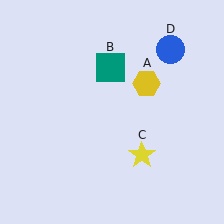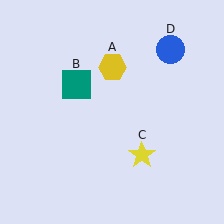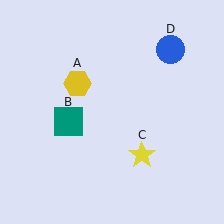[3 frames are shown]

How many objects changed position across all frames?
2 objects changed position: yellow hexagon (object A), teal square (object B).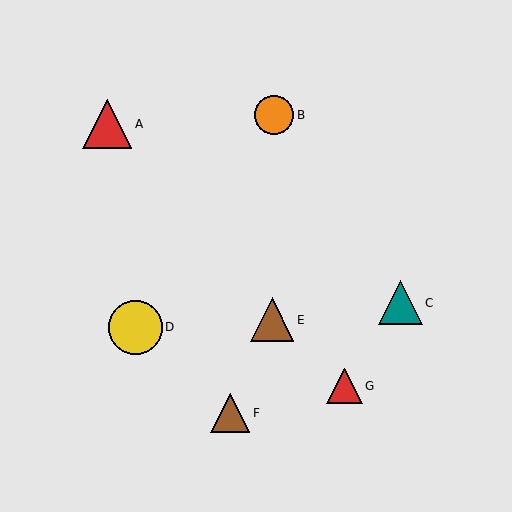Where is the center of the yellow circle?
The center of the yellow circle is at (135, 327).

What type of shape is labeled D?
Shape D is a yellow circle.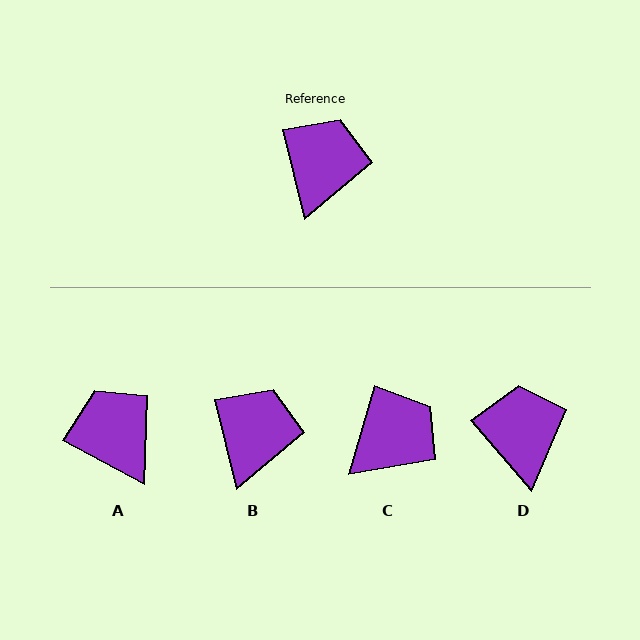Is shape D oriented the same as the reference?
No, it is off by about 27 degrees.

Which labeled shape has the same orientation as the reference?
B.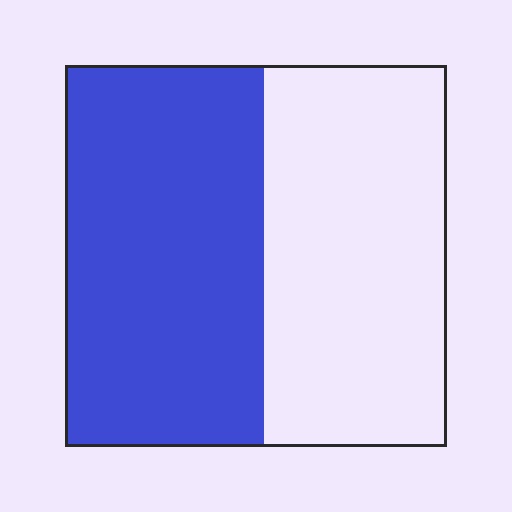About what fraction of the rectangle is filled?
About one half (1/2).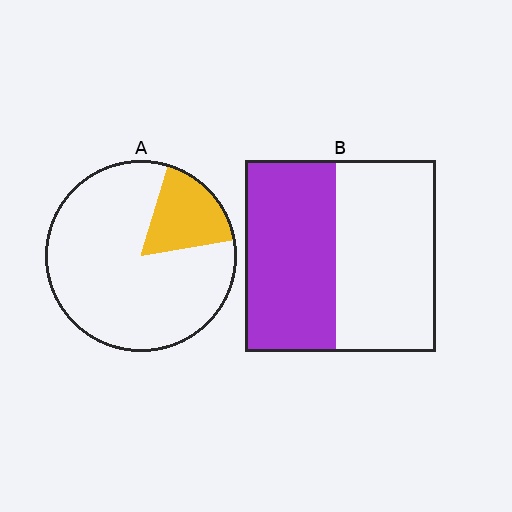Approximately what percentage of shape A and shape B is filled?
A is approximately 20% and B is approximately 50%.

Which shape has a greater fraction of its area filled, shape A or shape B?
Shape B.